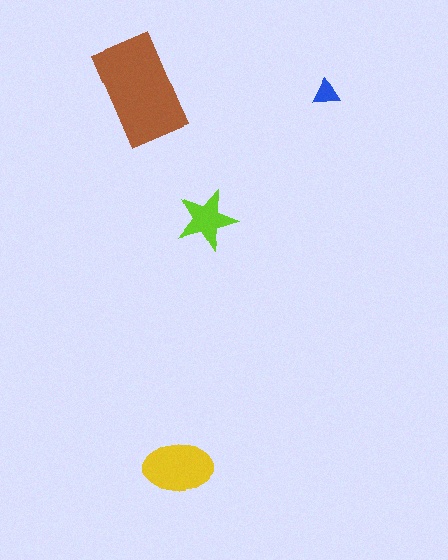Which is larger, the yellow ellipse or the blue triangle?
The yellow ellipse.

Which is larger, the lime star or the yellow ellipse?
The yellow ellipse.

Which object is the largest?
The brown rectangle.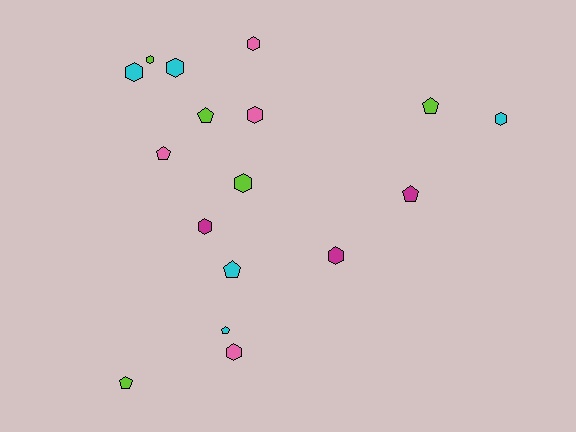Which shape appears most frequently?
Hexagon, with 10 objects.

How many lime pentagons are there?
There are 3 lime pentagons.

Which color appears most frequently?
Lime, with 5 objects.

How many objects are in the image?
There are 17 objects.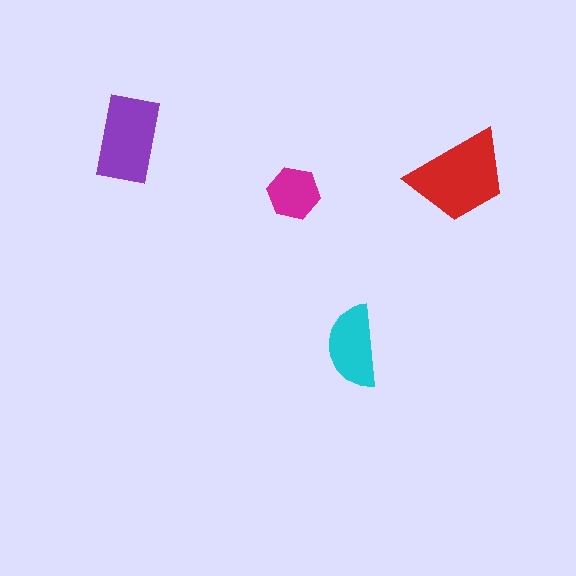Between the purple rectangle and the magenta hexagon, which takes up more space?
The purple rectangle.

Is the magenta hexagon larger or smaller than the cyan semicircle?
Smaller.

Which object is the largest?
The red trapezoid.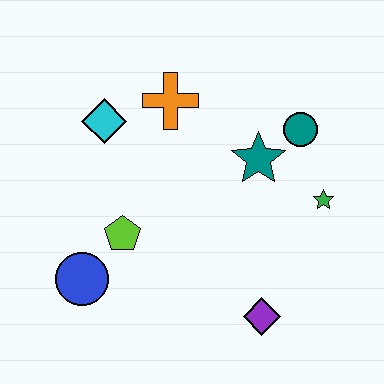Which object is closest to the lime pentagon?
The blue circle is closest to the lime pentagon.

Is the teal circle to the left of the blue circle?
No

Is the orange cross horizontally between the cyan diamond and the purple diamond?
Yes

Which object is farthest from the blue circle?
The teal circle is farthest from the blue circle.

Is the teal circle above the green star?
Yes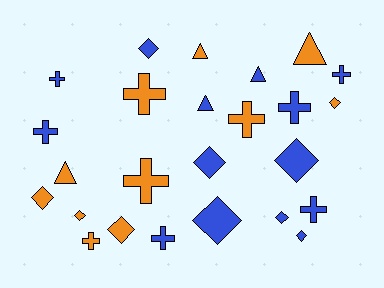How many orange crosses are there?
There are 4 orange crosses.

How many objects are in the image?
There are 25 objects.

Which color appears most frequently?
Blue, with 14 objects.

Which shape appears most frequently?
Cross, with 10 objects.